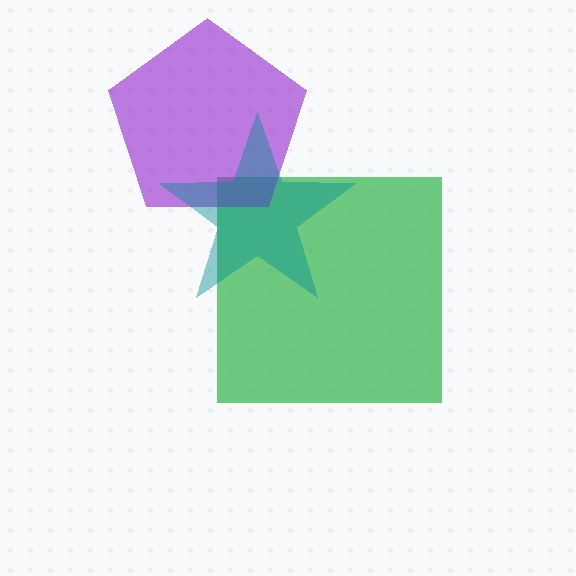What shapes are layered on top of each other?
The layered shapes are: a green square, a purple pentagon, a teal star.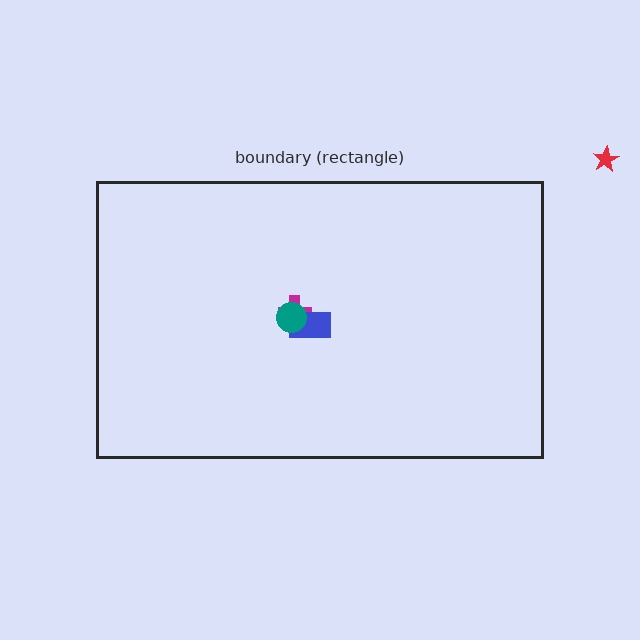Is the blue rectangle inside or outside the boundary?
Inside.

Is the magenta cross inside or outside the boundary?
Inside.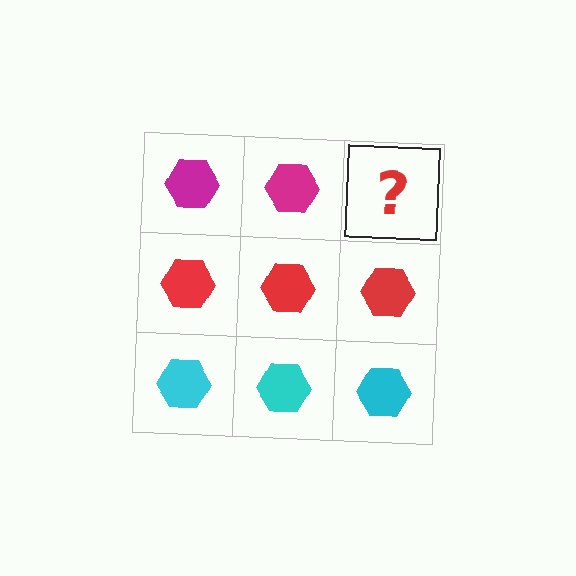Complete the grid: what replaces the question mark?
The question mark should be replaced with a magenta hexagon.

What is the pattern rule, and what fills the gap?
The rule is that each row has a consistent color. The gap should be filled with a magenta hexagon.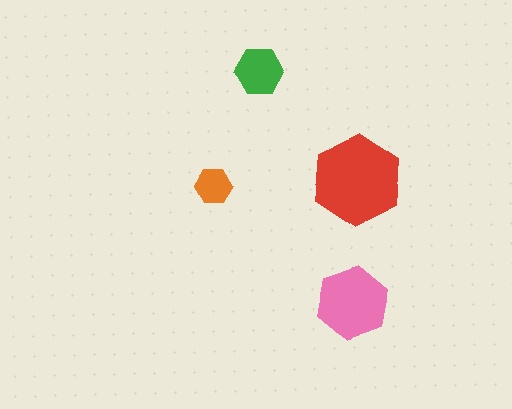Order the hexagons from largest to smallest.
the red one, the pink one, the green one, the orange one.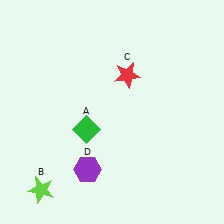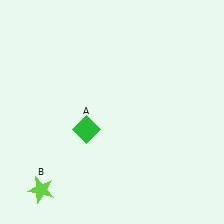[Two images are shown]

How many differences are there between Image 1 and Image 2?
There are 2 differences between the two images.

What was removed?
The red star (C), the purple hexagon (D) were removed in Image 2.